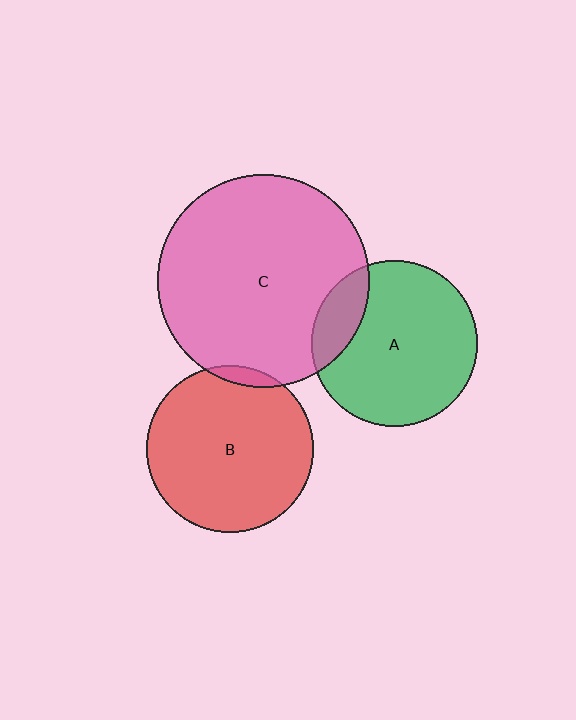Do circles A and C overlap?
Yes.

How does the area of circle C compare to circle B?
Approximately 1.6 times.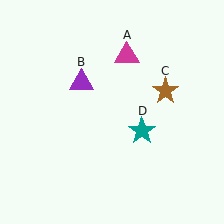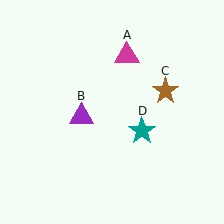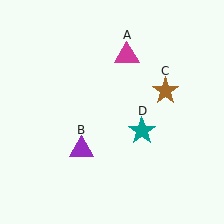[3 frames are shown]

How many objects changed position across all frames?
1 object changed position: purple triangle (object B).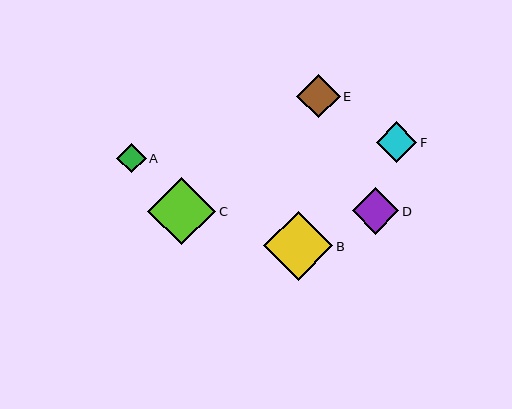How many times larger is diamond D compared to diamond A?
Diamond D is approximately 1.6 times the size of diamond A.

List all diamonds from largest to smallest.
From largest to smallest: B, C, D, E, F, A.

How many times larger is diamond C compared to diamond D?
Diamond C is approximately 1.4 times the size of diamond D.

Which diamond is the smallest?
Diamond A is the smallest with a size of approximately 30 pixels.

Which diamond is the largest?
Diamond B is the largest with a size of approximately 69 pixels.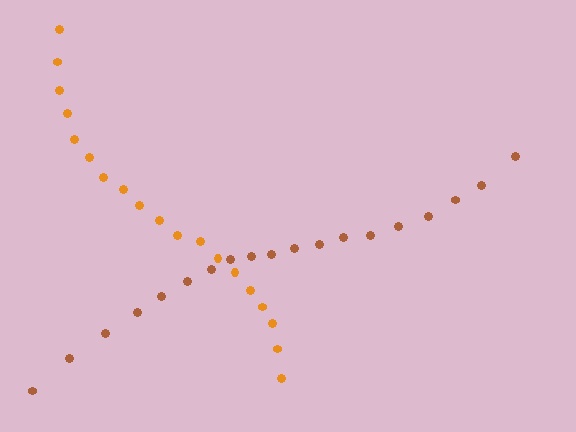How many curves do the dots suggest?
There are 2 distinct paths.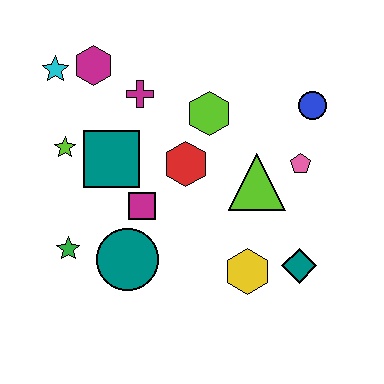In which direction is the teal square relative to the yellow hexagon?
The teal square is to the left of the yellow hexagon.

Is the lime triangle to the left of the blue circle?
Yes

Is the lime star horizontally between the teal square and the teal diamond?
No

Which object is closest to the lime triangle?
The pink pentagon is closest to the lime triangle.